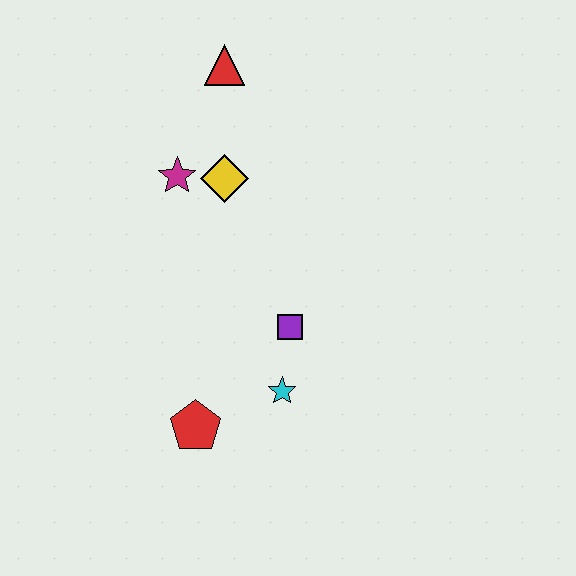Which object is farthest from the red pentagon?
The red triangle is farthest from the red pentagon.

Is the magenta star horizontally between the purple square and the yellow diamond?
No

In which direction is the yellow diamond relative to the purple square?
The yellow diamond is above the purple square.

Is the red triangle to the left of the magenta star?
No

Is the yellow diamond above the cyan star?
Yes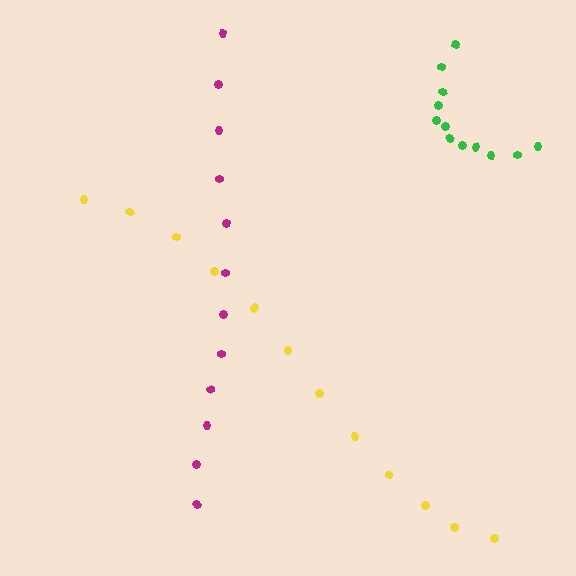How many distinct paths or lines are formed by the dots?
There are 3 distinct paths.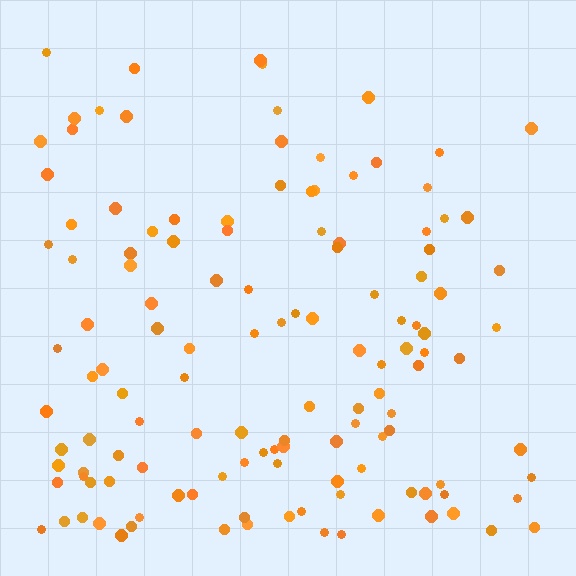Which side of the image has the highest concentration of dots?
The bottom.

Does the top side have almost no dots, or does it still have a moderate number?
Still a moderate number, just noticeably fewer than the bottom.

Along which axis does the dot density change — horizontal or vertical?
Vertical.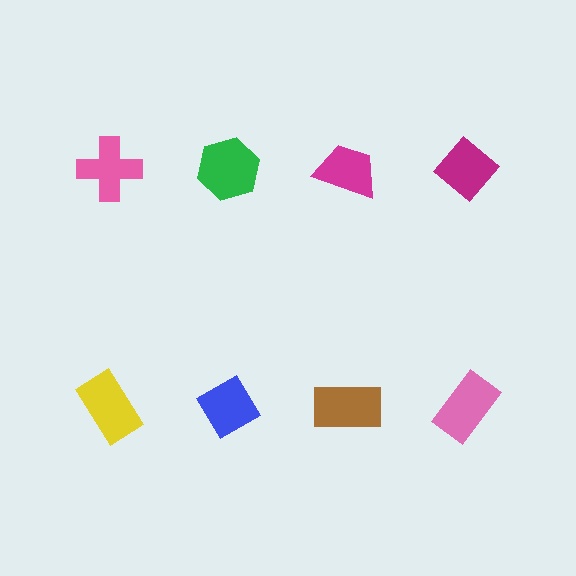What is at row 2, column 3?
A brown rectangle.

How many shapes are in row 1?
4 shapes.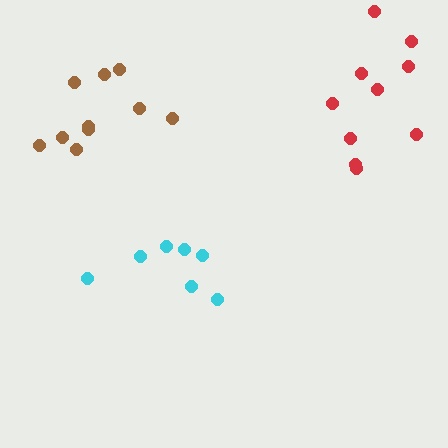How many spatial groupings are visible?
There are 3 spatial groupings.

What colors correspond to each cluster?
The clusters are colored: cyan, brown, red.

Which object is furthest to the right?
The red cluster is rightmost.